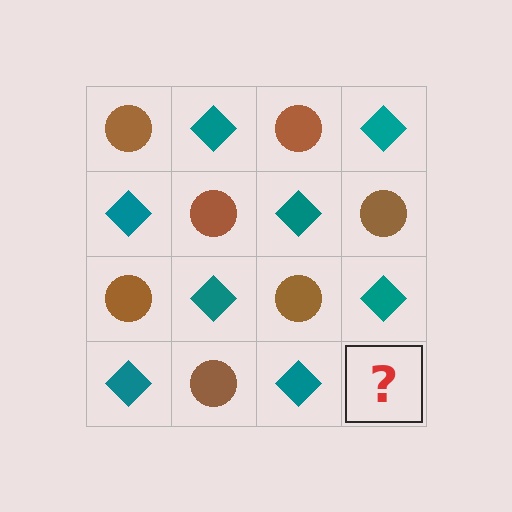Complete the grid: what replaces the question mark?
The question mark should be replaced with a brown circle.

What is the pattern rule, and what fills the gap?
The rule is that it alternates brown circle and teal diamond in a checkerboard pattern. The gap should be filled with a brown circle.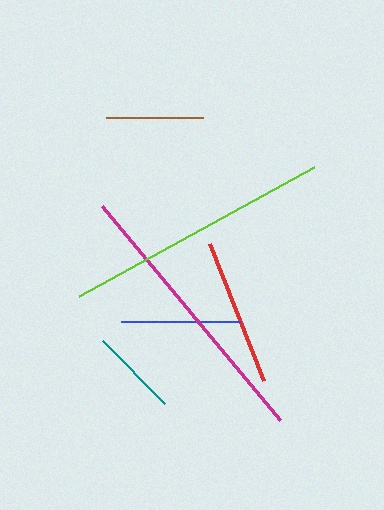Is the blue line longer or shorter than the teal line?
The blue line is longer than the teal line.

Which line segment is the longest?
The magenta line is the longest at approximately 278 pixels.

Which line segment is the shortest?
The teal line is the shortest at approximately 89 pixels.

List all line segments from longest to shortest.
From longest to shortest: magenta, lime, red, blue, brown, teal.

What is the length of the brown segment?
The brown segment is approximately 97 pixels long.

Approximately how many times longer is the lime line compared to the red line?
The lime line is approximately 1.8 times the length of the red line.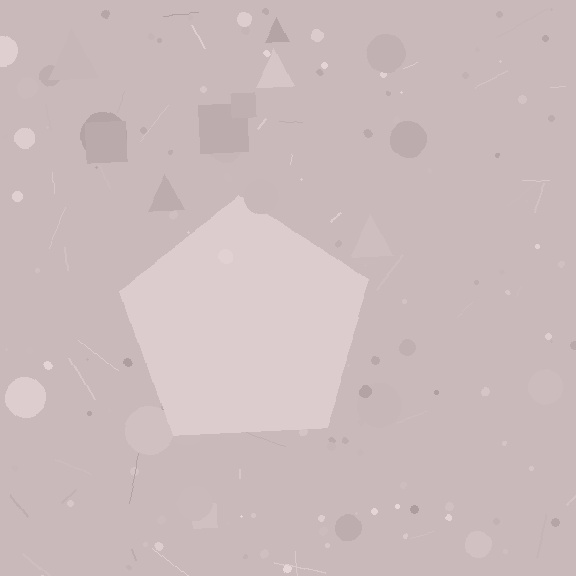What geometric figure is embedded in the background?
A pentagon is embedded in the background.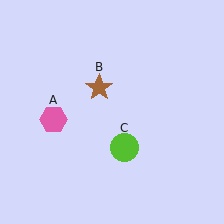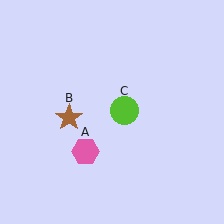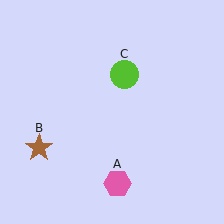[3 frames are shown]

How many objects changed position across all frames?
3 objects changed position: pink hexagon (object A), brown star (object B), lime circle (object C).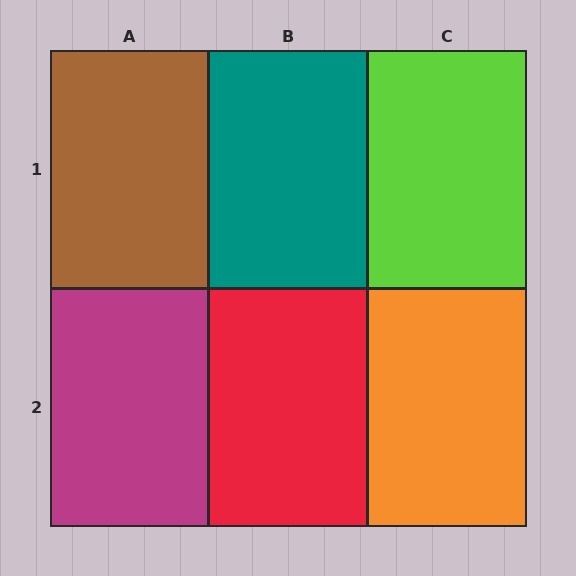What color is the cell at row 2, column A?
Magenta.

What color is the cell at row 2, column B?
Red.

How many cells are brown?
1 cell is brown.